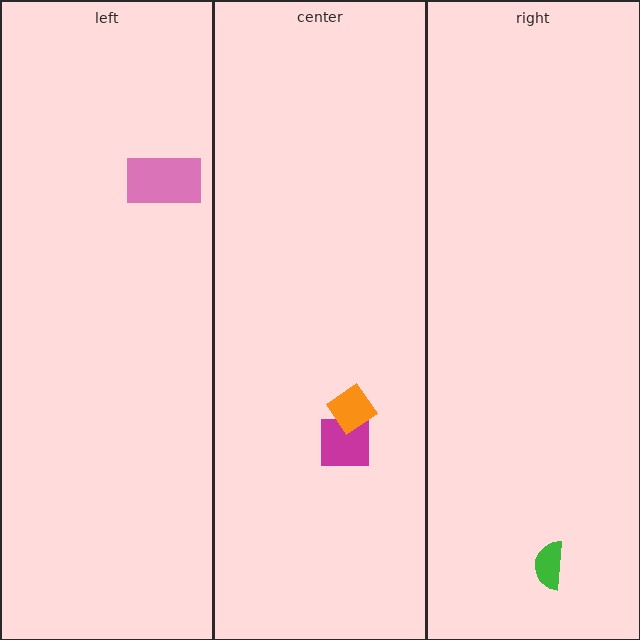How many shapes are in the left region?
1.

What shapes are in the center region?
The magenta square, the orange diamond.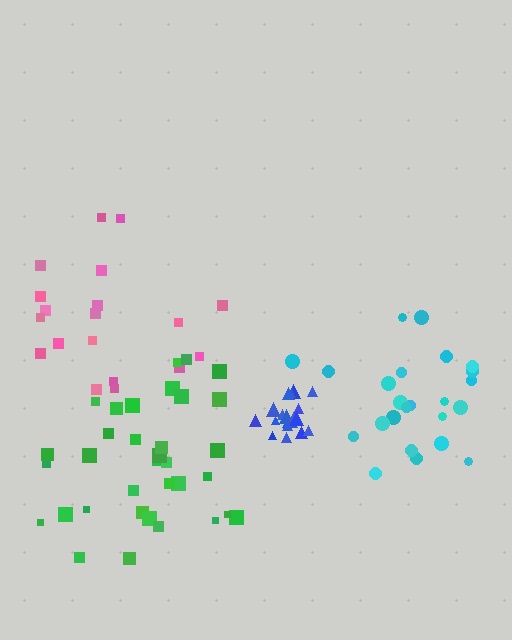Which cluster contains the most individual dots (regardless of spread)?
Green (34).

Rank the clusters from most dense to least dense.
blue, green, cyan, pink.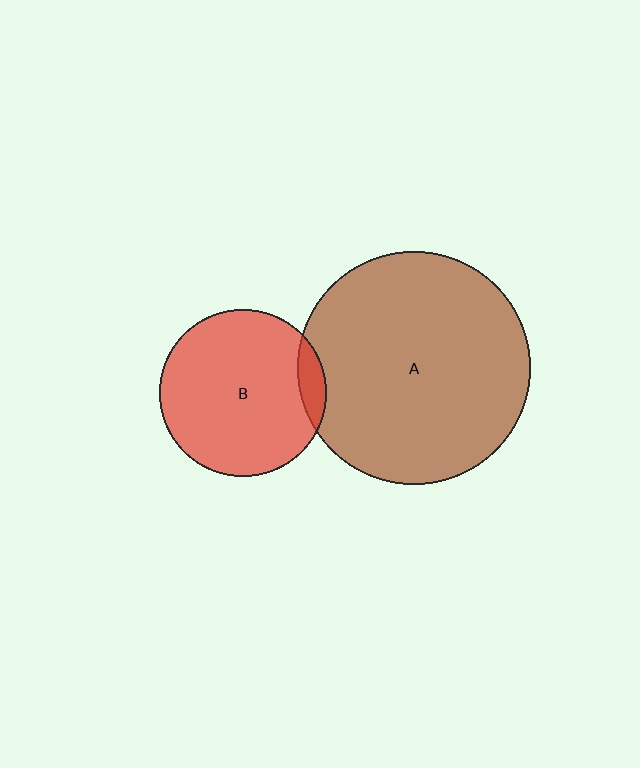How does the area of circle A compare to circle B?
Approximately 2.0 times.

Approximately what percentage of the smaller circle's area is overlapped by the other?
Approximately 10%.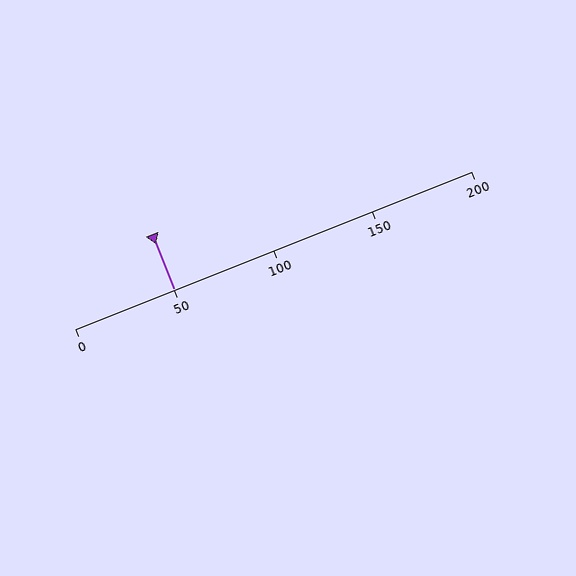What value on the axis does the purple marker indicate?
The marker indicates approximately 50.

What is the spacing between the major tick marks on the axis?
The major ticks are spaced 50 apart.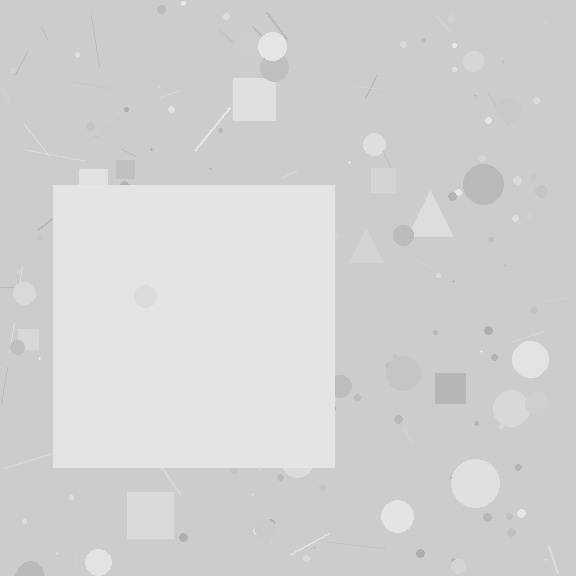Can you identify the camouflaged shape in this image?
The camouflaged shape is a square.